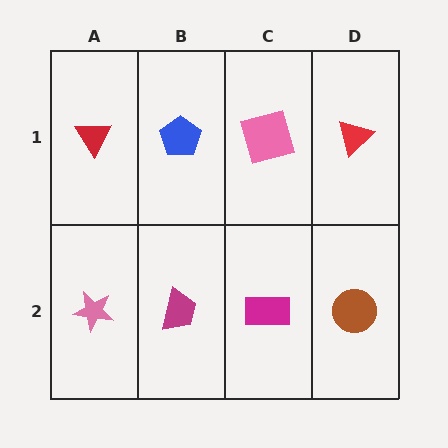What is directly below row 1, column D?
A brown circle.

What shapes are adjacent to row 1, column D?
A brown circle (row 2, column D), a pink square (row 1, column C).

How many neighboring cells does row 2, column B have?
3.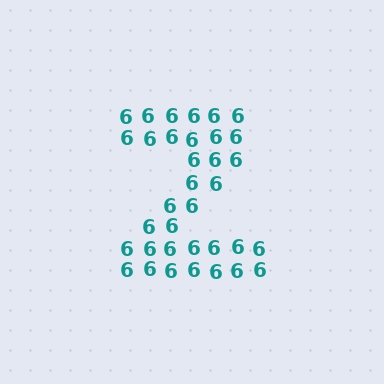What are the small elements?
The small elements are digit 6's.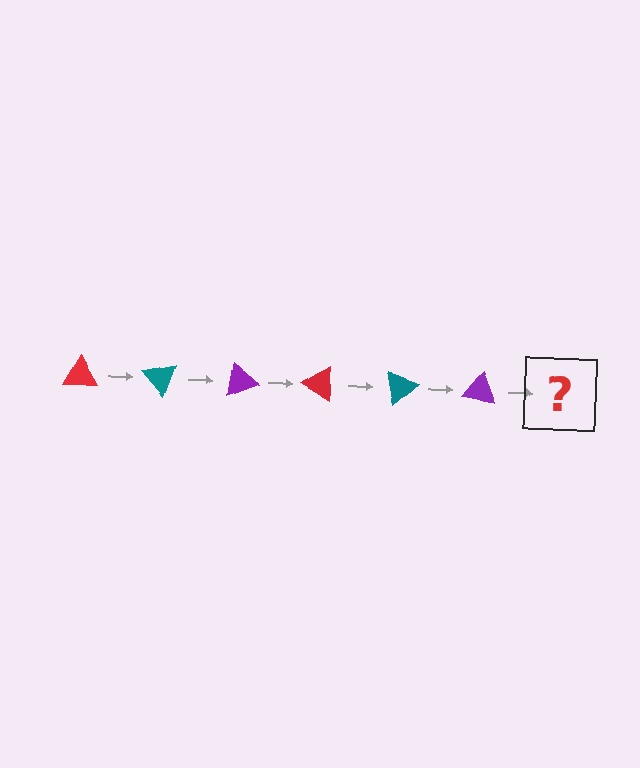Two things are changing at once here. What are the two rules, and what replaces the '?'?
The two rules are that it rotates 50 degrees each step and the color cycles through red, teal, and purple. The '?' should be a red triangle, rotated 300 degrees from the start.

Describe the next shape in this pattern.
It should be a red triangle, rotated 300 degrees from the start.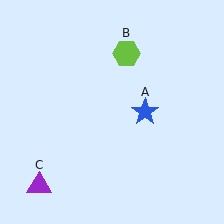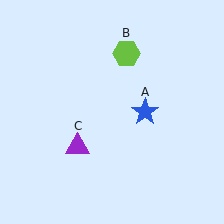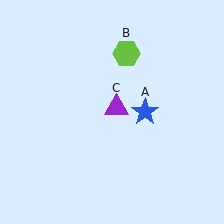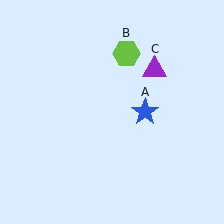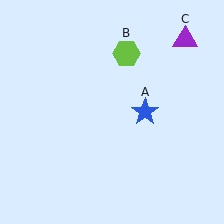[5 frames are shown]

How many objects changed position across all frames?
1 object changed position: purple triangle (object C).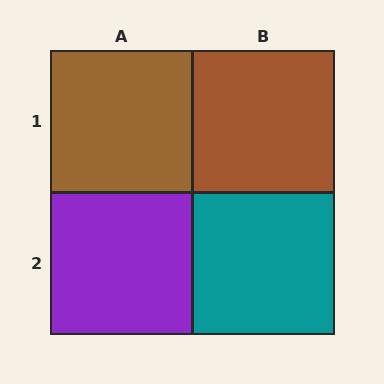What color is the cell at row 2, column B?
Teal.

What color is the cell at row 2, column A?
Purple.